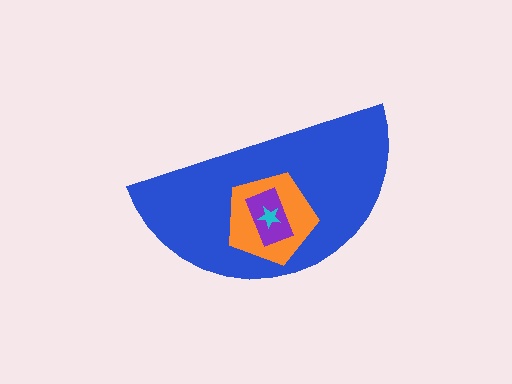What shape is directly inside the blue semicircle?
The orange pentagon.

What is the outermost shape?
The blue semicircle.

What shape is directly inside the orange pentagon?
The purple rectangle.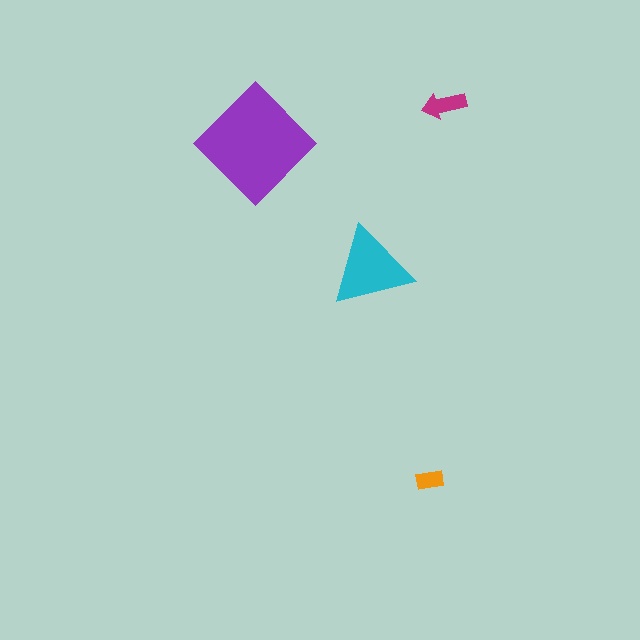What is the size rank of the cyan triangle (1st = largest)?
2nd.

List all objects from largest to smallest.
The purple diamond, the cyan triangle, the magenta arrow, the orange rectangle.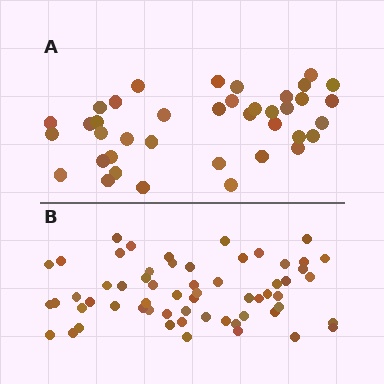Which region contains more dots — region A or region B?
Region B (the bottom region) has more dots.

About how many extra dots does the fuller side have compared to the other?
Region B has approximately 20 more dots than region A.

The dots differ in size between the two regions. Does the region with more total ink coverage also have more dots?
No. Region A has more total ink coverage because its dots are larger, but region B actually contains more individual dots. Total area can be misleading — the number of items is what matters here.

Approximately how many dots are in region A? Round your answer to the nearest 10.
About 40 dots. (The exact count is 39, which rounds to 40.)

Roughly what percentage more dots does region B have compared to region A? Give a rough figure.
About 55% more.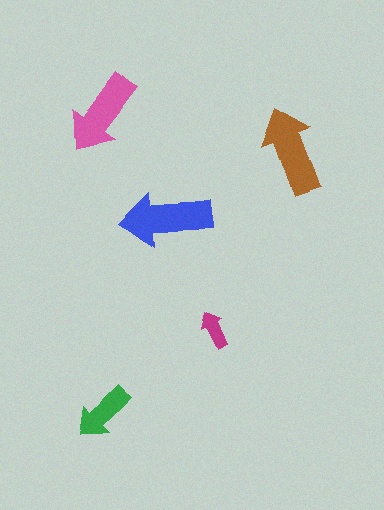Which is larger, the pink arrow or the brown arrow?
The brown one.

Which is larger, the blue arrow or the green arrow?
The blue one.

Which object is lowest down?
The green arrow is bottommost.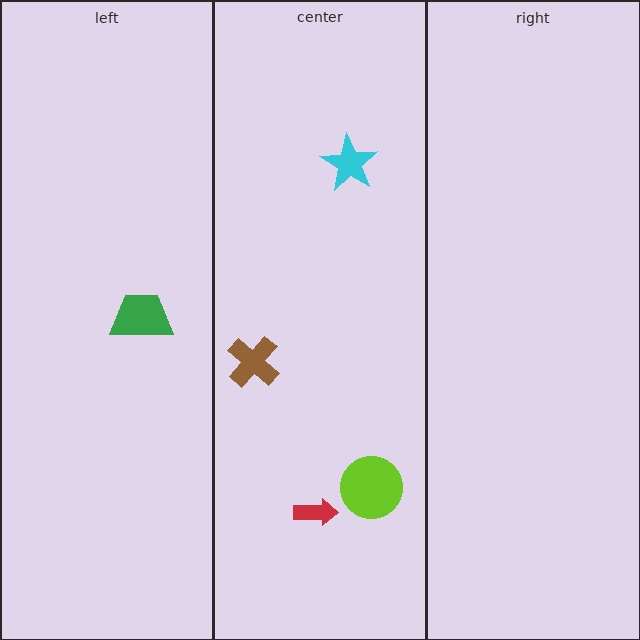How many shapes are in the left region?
1.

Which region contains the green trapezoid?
The left region.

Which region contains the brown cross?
The center region.